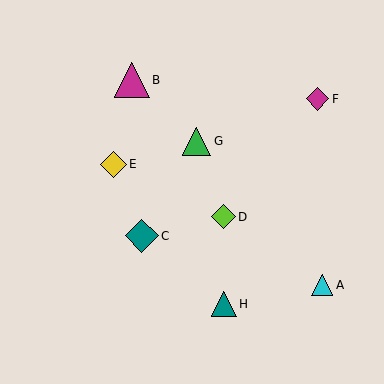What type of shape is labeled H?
Shape H is a teal triangle.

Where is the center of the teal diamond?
The center of the teal diamond is at (142, 236).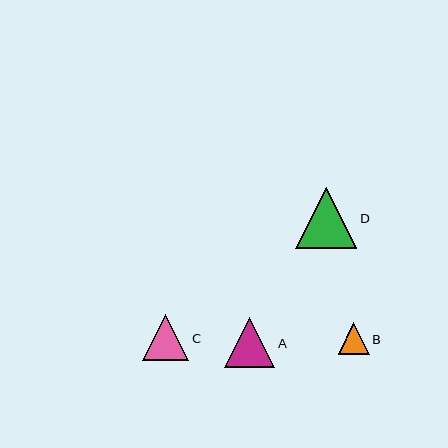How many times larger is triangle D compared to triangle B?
Triangle D is approximately 2.0 times the size of triangle B.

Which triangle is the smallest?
Triangle B is the smallest with a size of approximately 31 pixels.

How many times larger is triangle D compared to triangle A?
Triangle D is approximately 1.2 times the size of triangle A.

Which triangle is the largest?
Triangle D is the largest with a size of approximately 61 pixels.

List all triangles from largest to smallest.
From largest to smallest: D, A, C, B.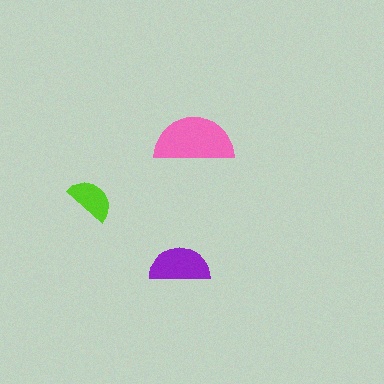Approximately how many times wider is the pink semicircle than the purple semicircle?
About 1.5 times wider.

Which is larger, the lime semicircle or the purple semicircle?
The purple one.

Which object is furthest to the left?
The lime semicircle is leftmost.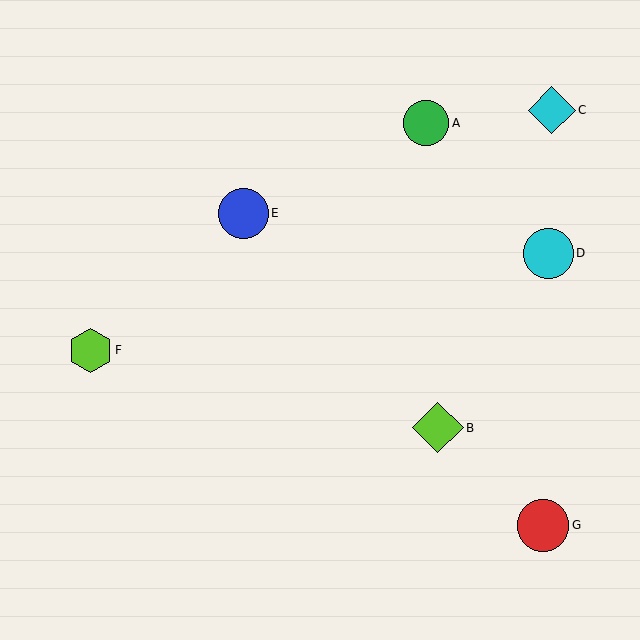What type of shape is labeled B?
Shape B is a lime diamond.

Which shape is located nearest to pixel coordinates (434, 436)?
The lime diamond (labeled B) at (438, 428) is nearest to that location.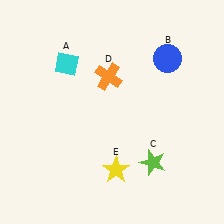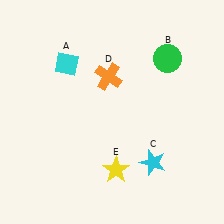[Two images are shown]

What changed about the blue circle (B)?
In Image 1, B is blue. In Image 2, it changed to green.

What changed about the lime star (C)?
In Image 1, C is lime. In Image 2, it changed to cyan.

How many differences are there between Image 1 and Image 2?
There are 2 differences between the two images.